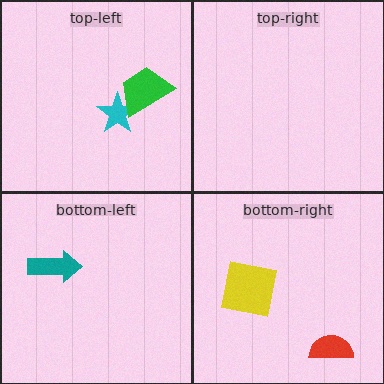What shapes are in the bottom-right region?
The red semicircle, the yellow square.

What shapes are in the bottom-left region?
The teal arrow.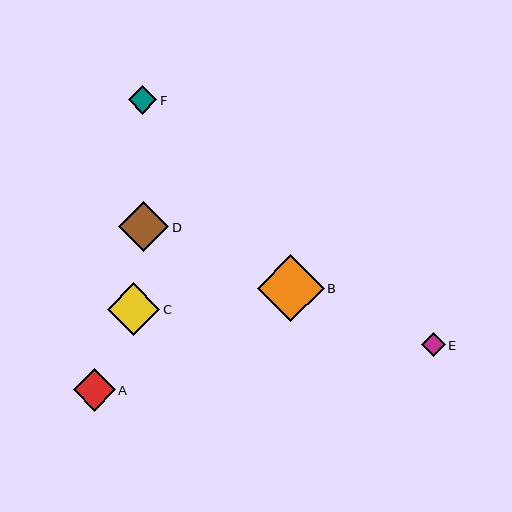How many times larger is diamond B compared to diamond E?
Diamond B is approximately 2.8 times the size of diamond E.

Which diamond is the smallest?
Diamond E is the smallest with a size of approximately 24 pixels.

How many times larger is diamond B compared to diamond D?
Diamond B is approximately 1.3 times the size of diamond D.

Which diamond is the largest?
Diamond B is the largest with a size of approximately 67 pixels.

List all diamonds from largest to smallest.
From largest to smallest: B, C, D, A, F, E.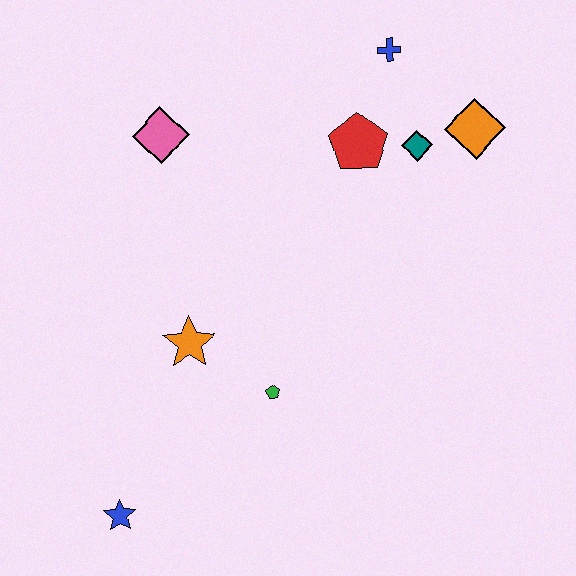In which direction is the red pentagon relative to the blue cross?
The red pentagon is below the blue cross.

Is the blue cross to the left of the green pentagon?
No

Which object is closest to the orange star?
The green pentagon is closest to the orange star.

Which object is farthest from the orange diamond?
The blue star is farthest from the orange diamond.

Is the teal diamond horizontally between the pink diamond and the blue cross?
No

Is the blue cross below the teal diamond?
No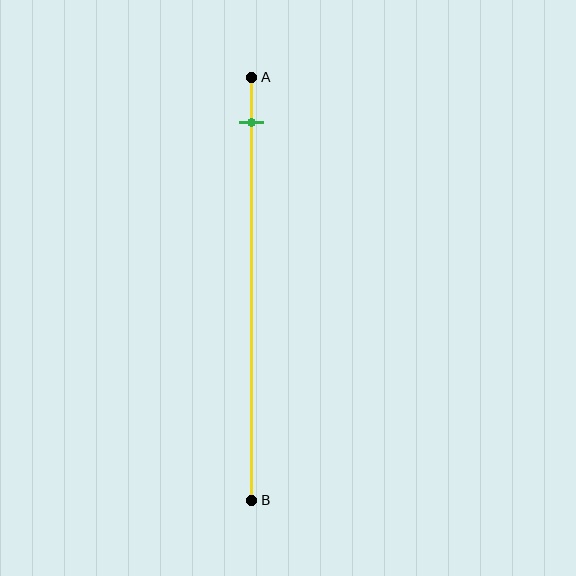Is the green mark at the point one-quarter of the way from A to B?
No, the mark is at about 10% from A, not at the 25% one-quarter point.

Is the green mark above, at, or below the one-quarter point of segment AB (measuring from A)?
The green mark is above the one-quarter point of segment AB.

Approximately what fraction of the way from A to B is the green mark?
The green mark is approximately 10% of the way from A to B.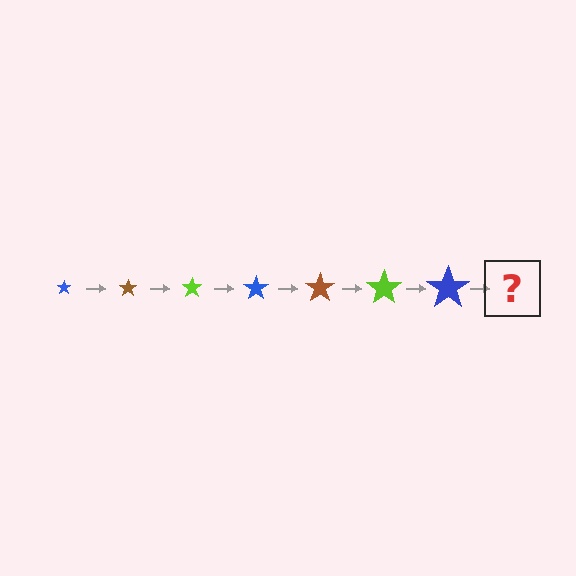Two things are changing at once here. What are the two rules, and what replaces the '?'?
The two rules are that the star grows larger each step and the color cycles through blue, brown, and lime. The '?' should be a brown star, larger than the previous one.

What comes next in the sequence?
The next element should be a brown star, larger than the previous one.